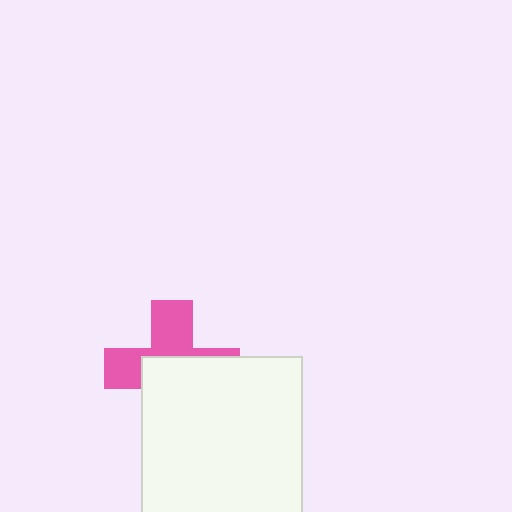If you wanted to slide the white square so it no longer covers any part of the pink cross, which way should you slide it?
Slide it down — that is the most direct way to separate the two shapes.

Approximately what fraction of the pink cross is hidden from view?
Roughly 55% of the pink cross is hidden behind the white square.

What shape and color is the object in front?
The object in front is a white square.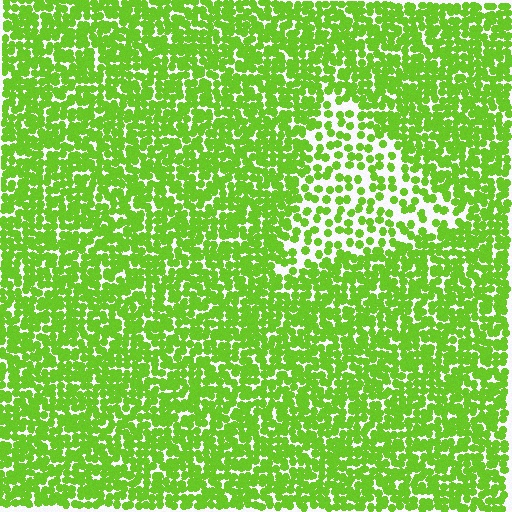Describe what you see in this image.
The image contains small lime elements arranged at two different densities. A triangle-shaped region is visible where the elements are less densely packed than the surrounding area.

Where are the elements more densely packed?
The elements are more densely packed outside the triangle boundary.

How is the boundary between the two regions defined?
The boundary is defined by a change in element density (approximately 2.2x ratio). All elements are the same color, size, and shape.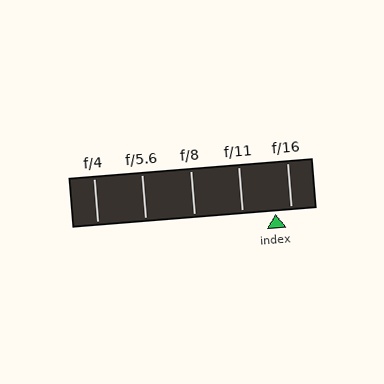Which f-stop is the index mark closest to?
The index mark is closest to f/16.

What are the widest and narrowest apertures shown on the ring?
The widest aperture shown is f/4 and the narrowest is f/16.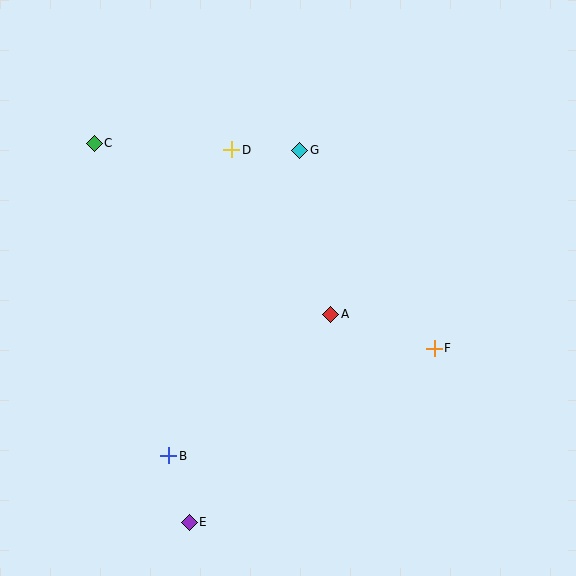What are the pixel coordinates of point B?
Point B is at (169, 456).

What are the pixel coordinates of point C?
Point C is at (94, 143).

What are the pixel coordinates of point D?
Point D is at (232, 150).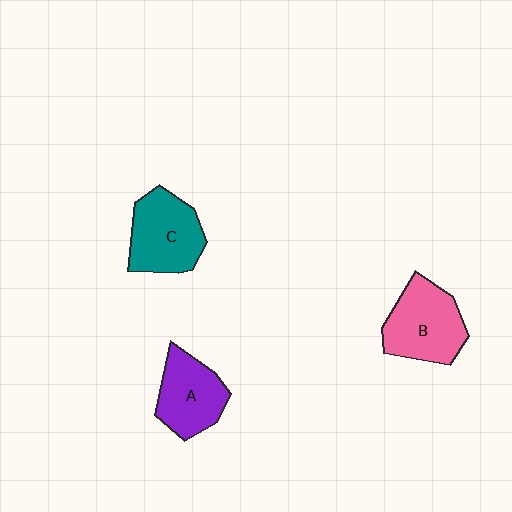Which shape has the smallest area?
Shape A (purple).